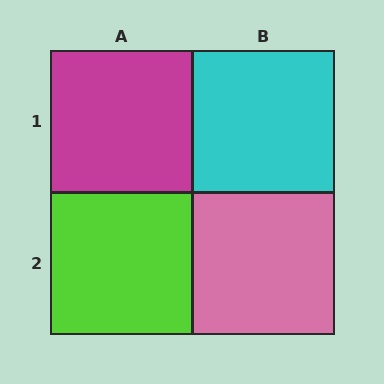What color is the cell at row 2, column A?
Lime.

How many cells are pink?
1 cell is pink.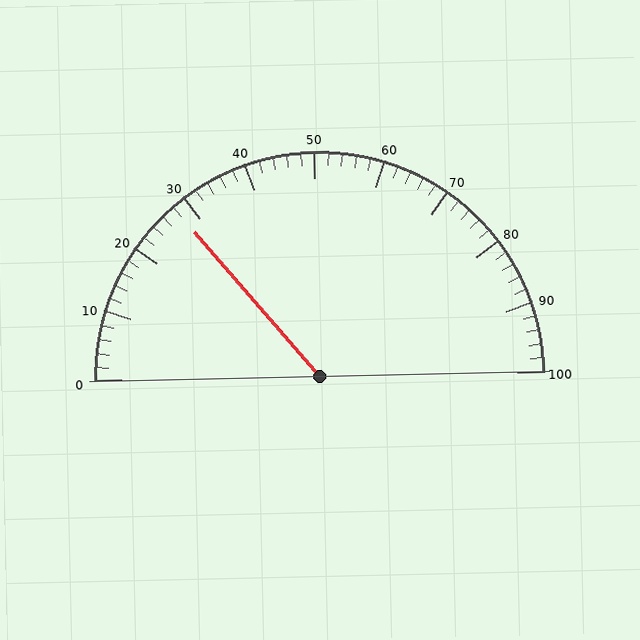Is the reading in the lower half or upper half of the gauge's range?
The reading is in the lower half of the range (0 to 100).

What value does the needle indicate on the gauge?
The needle indicates approximately 28.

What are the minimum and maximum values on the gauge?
The gauge ranges from 0 to 100.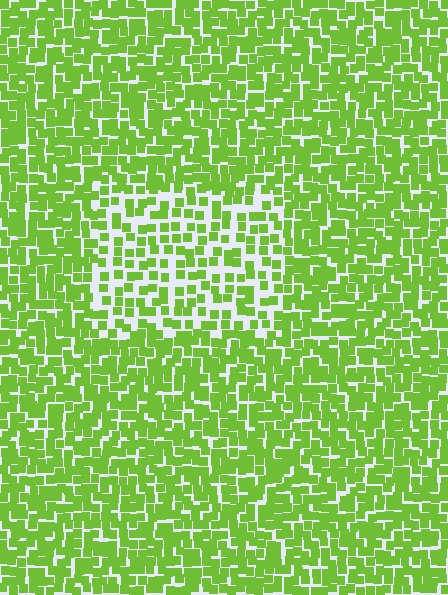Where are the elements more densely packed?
The elements are more densely packed outside the rectangle boundary.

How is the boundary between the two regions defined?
The boundary is defined by a change in element density (approximately 1.8x ratio). All elements are the same color, size, and shape.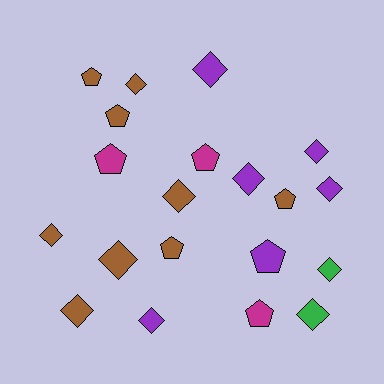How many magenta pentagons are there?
There are 3 magenta pentagons.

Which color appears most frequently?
Brown, with 9 objects.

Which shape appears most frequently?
Diamond, with 12 objects.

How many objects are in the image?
There are 20 objects.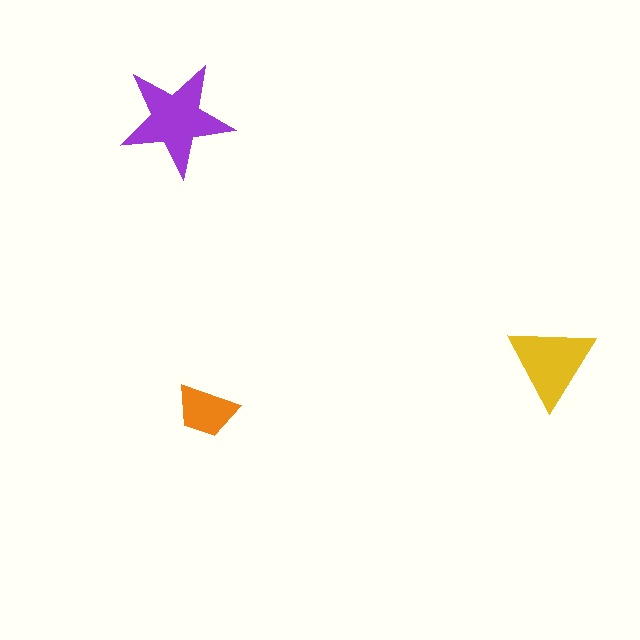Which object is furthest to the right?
The yellow triangle is rightmost.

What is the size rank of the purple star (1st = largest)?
1st.